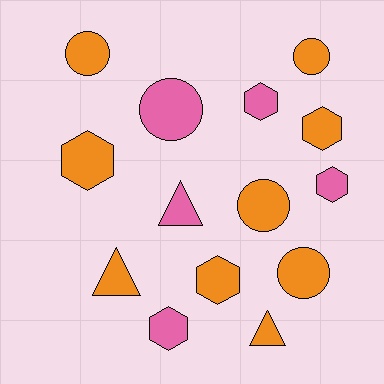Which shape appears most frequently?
Hexagon, with 6 objects.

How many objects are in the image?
There are 14 objects.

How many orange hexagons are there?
There are 3 orange hexagons.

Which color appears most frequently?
Orange, with 9 objects.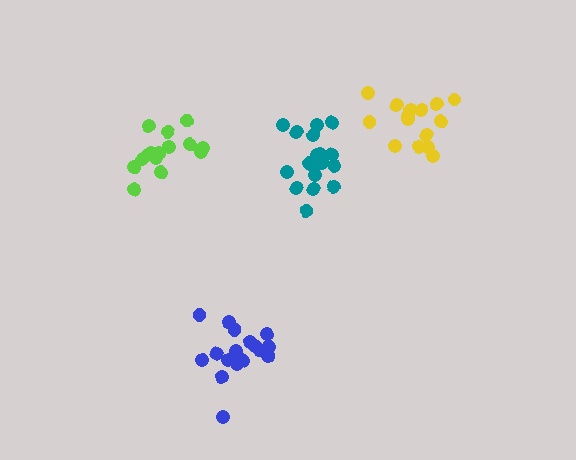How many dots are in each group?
Group 1: 15 dots, Group 2: 19 dots, Group 3: 20 dots, Group 4: 15 dots (69 total).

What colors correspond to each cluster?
The clusters are colored: yellow, blue, teal, lime.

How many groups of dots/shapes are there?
There are 4 groups.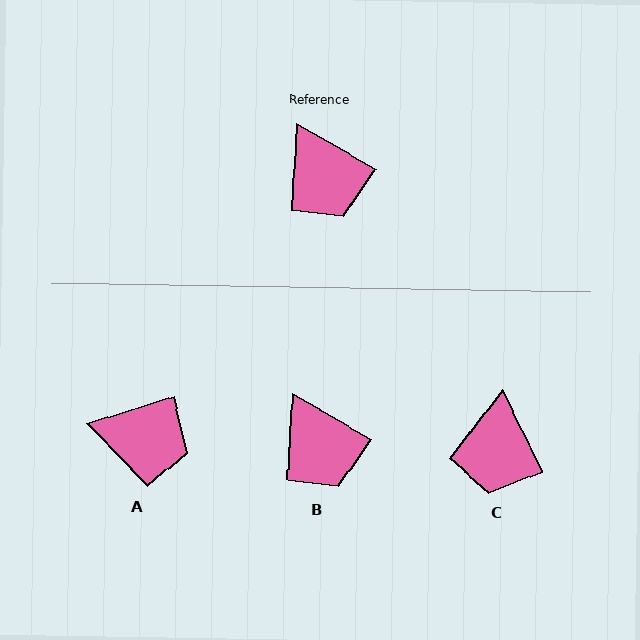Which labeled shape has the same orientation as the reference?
B.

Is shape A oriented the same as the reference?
No, it is off by about 48 degrees.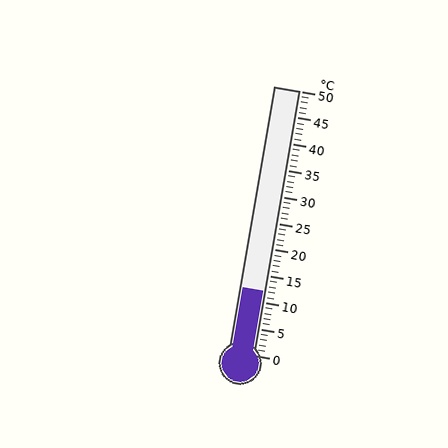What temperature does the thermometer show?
The thermometer shows approximately 12°C.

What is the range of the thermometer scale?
The thermometer scale ranges from 0°C to 50°C.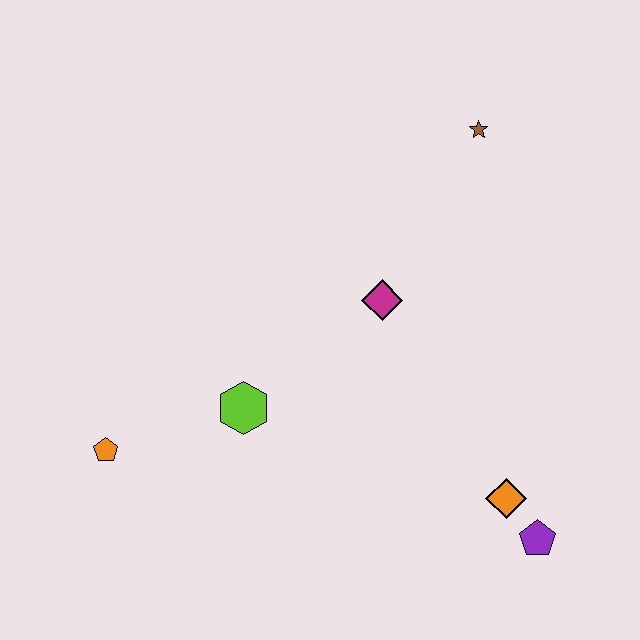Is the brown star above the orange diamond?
Yes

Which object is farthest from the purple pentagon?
The orange pentagon is farthest from the purple pentagon.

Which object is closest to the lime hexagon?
The orange pentagon is closest to the lime hexagon.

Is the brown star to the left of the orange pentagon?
No